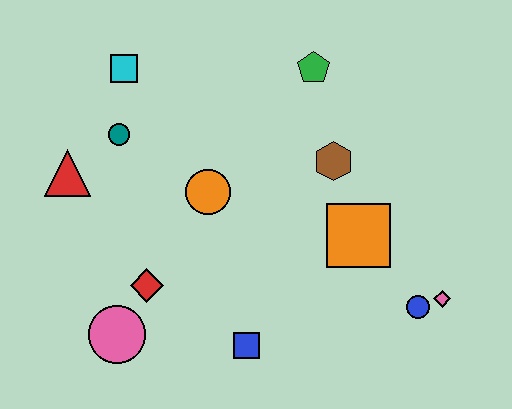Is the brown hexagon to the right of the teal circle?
Yes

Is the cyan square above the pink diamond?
Yes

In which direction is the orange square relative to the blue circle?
The orange square is above the blue circle.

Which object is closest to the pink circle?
The red diamond is closest to the pink circle.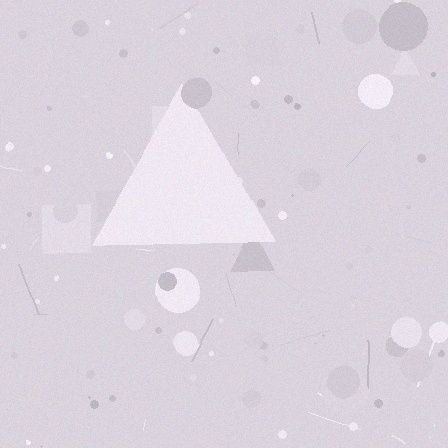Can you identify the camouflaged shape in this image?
The camouflaged shape is a triangle.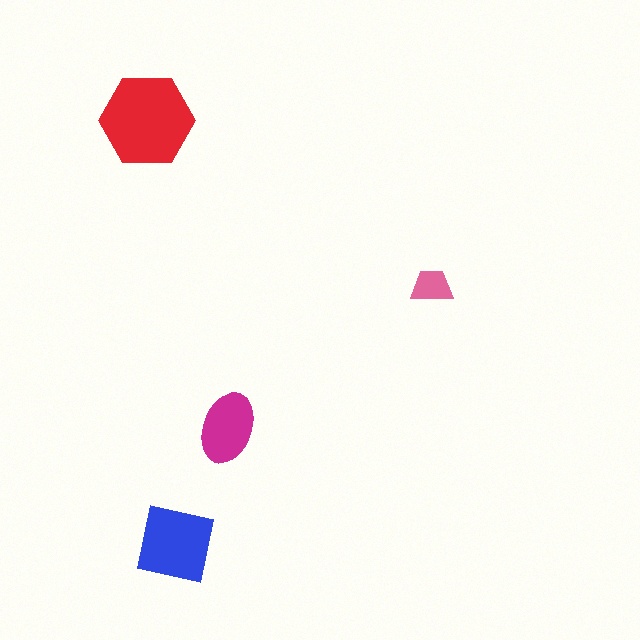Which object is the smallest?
The pink trapezoid.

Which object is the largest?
The red hexagon.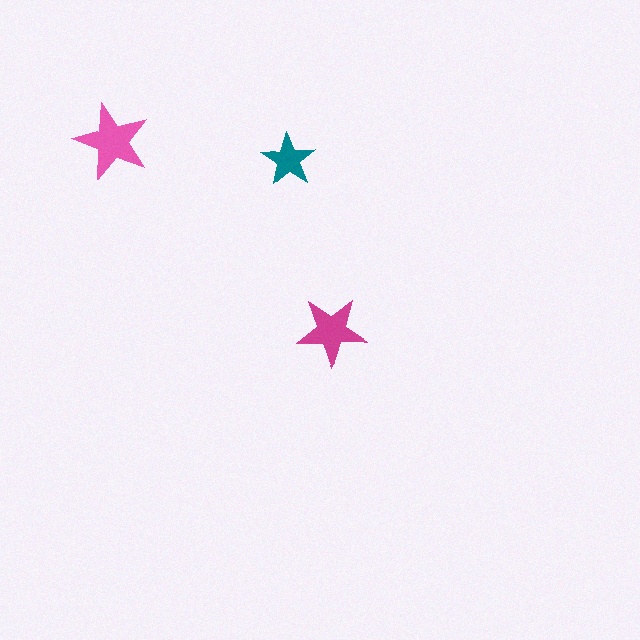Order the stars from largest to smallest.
the pink one, the magenta one, the teal one.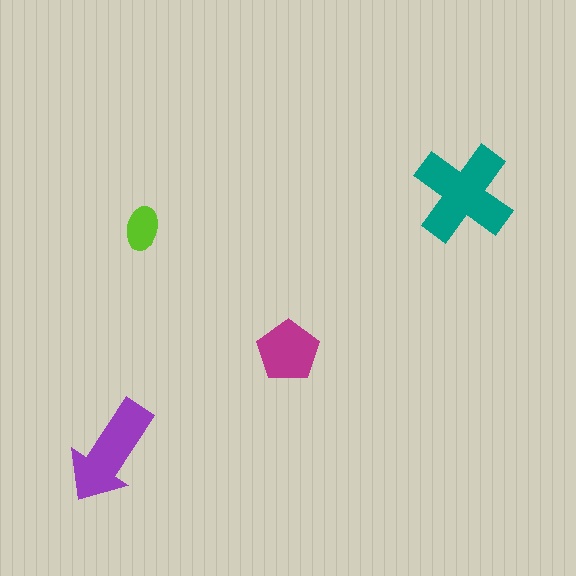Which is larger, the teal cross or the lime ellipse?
The teal cross.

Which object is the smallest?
The lime ellipse.